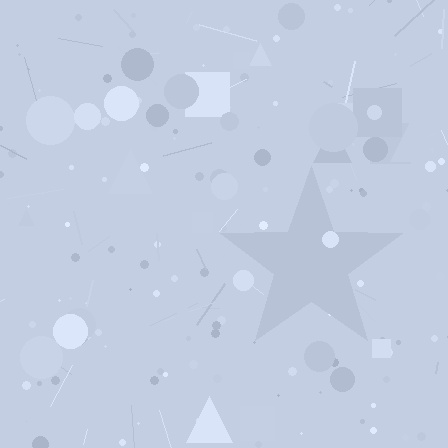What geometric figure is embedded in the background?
A star is embedded in the background.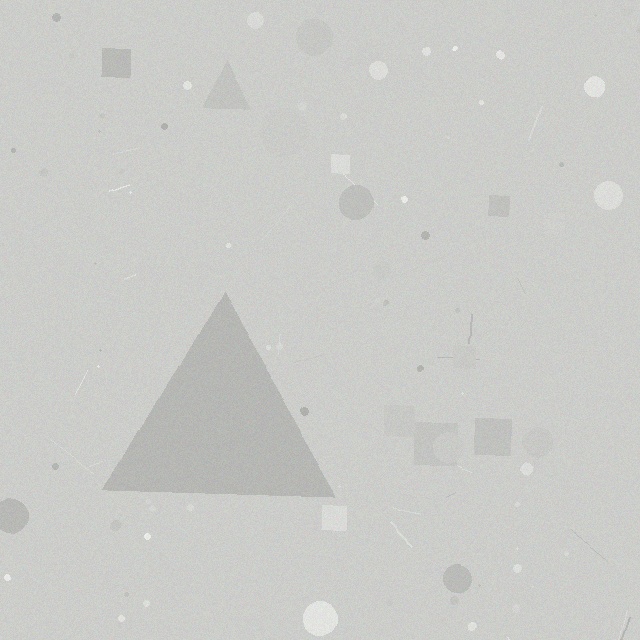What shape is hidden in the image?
A triangle is hidden in the image.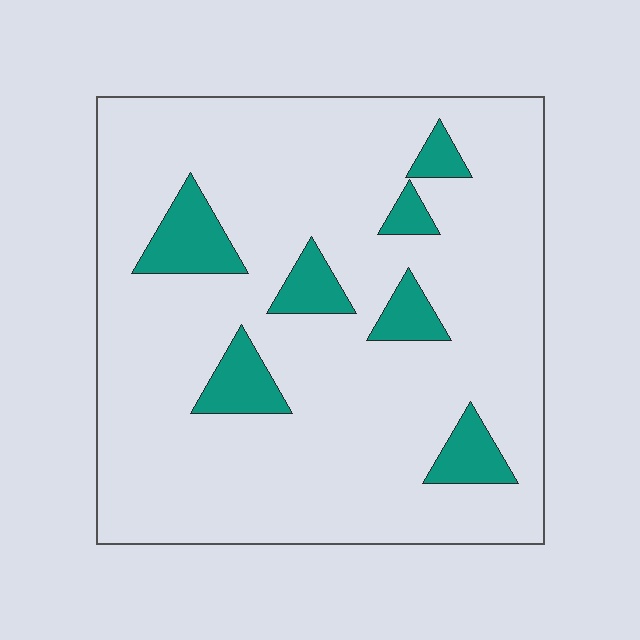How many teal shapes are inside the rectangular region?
7.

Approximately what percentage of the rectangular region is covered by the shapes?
Approximately 15%.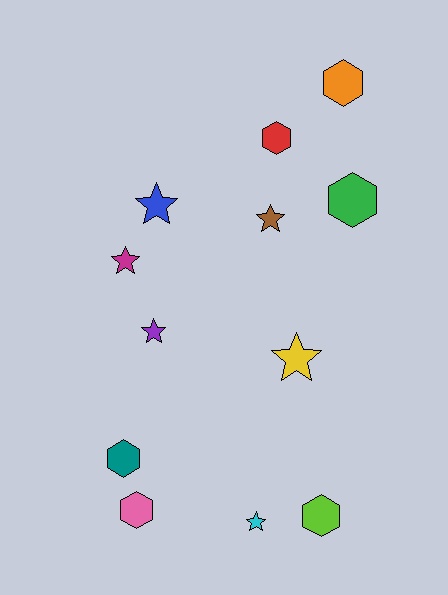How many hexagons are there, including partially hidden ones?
There are 6 hexagons.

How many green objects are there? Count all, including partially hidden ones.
There is 1 green object.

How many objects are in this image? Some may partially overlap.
There are 12 objects.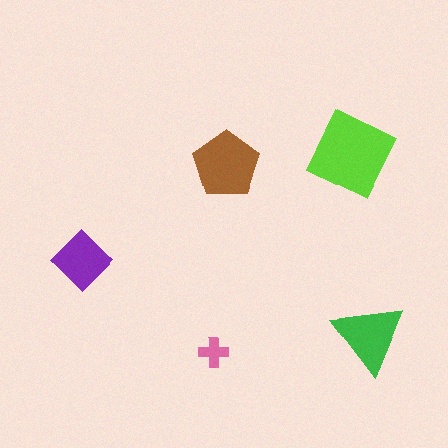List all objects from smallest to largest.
The pink cross, the purple diamond, the green triangle, the brown pentagon, the lime square.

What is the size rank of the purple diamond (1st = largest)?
4th.